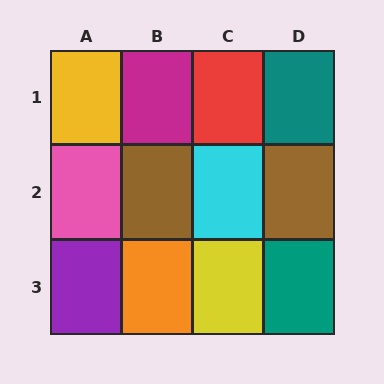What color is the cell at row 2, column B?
Brown.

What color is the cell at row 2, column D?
Brown.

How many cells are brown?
2 cells are brown.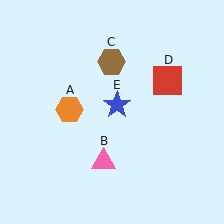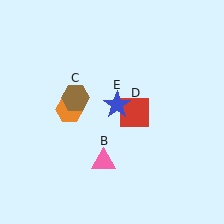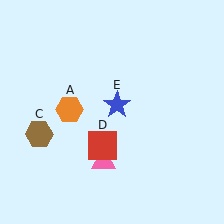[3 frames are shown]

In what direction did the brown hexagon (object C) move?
The brown hexagon (object C) moved down and to the left.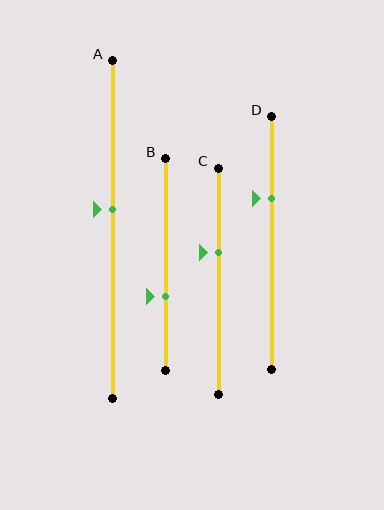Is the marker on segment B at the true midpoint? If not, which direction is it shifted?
No, the marker on segment B is shifted downward by about 15% of the segment length.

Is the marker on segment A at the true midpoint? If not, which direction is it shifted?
No, the marker on segment A is shifted upward by about 6% of the segment length.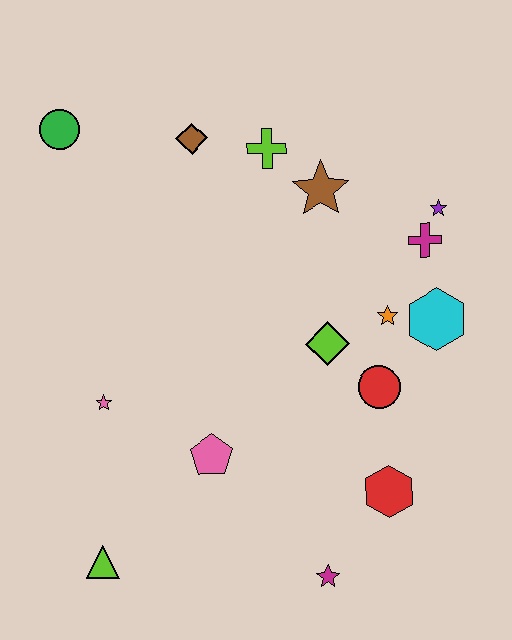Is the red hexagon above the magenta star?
Yes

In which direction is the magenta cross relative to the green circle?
The magenta cross is to the right of the green circle.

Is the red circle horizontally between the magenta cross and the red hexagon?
No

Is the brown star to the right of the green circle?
Yes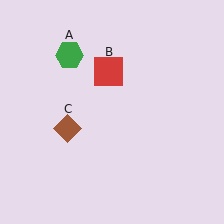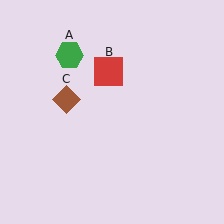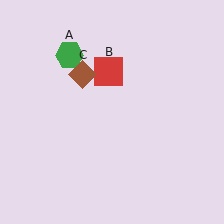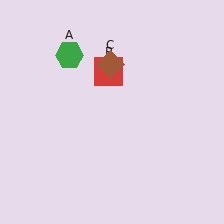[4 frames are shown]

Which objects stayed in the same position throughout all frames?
Green hexagon (object A) and red square (object B) remained stationary.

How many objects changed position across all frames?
1 object changed position: brown diamond (object C).